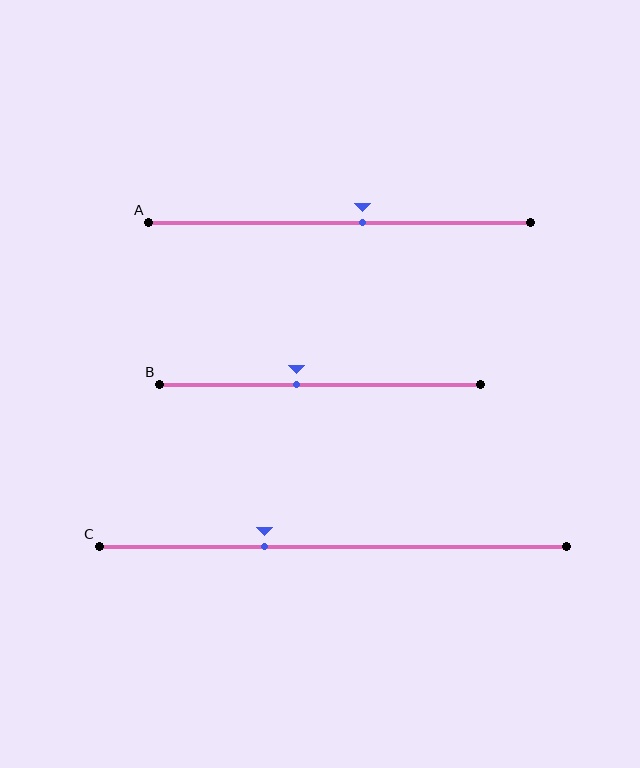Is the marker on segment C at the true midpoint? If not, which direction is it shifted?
No, the marker on segment C is shifted to the left by about 15% of the segment length.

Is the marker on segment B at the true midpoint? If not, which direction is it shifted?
No, the marker on segment B is shifted to the left by about 7% of the segment length.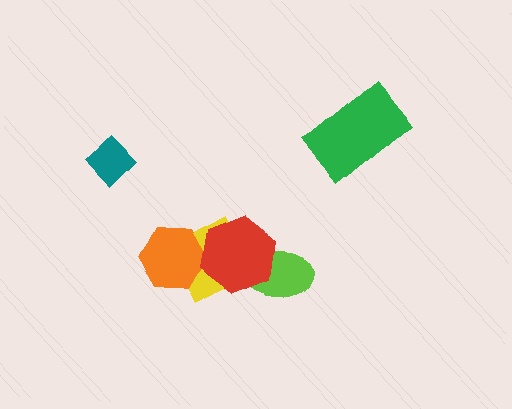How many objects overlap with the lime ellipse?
1 object overlaps with the lime ellipse.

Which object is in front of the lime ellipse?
The red hexagon is in front of the lime ellipse.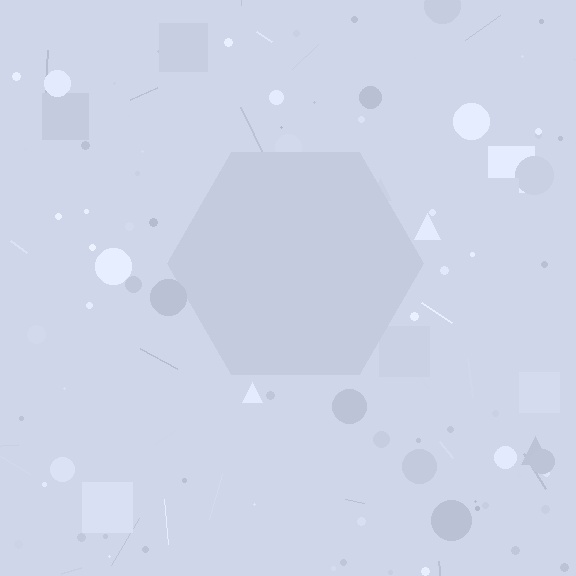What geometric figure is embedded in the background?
A hexagon is embedded in the background.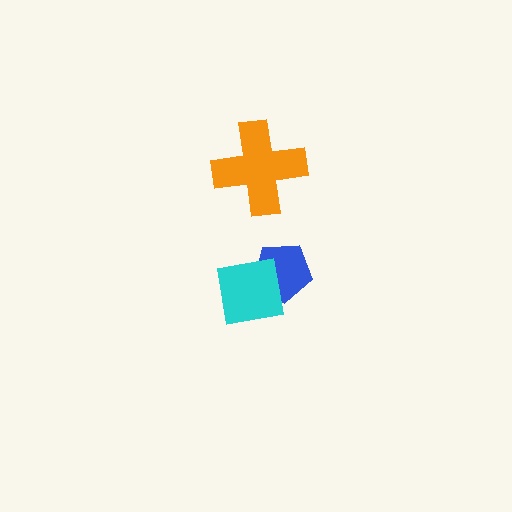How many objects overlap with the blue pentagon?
1 object overlaps with the blue pentagon.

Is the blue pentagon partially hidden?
Yes, it is partially covered by another shape.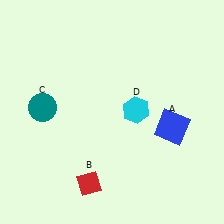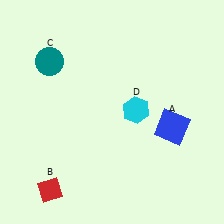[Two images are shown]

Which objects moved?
The objects that moved are: the red diamond (B), the teal circle (C).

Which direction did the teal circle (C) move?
The teal circle (C) moved up.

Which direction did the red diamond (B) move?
The red diamond (B) moved left.